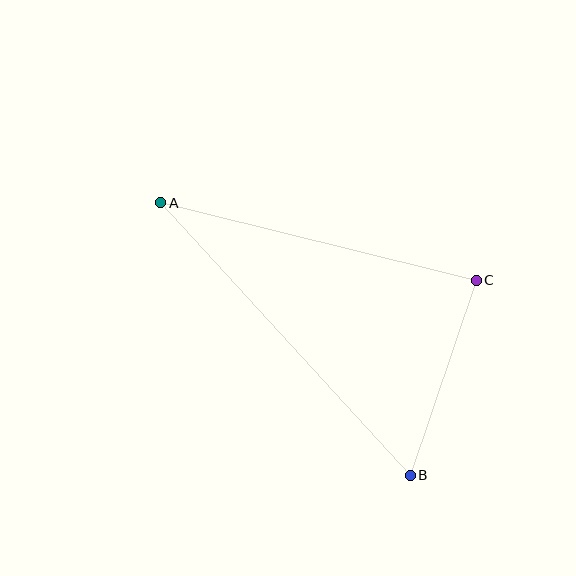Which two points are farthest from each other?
Points A and B are farthest from each other.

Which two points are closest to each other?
Points B and C are closest to each other.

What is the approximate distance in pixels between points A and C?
The distance between A and C is approximately 325 pixels.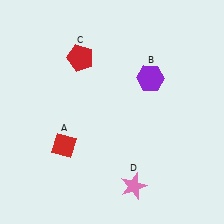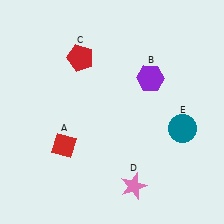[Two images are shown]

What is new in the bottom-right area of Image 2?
A teal circle (E) was added in the bottom-right area of Image 2.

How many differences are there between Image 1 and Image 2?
There is 1 difference between the two images.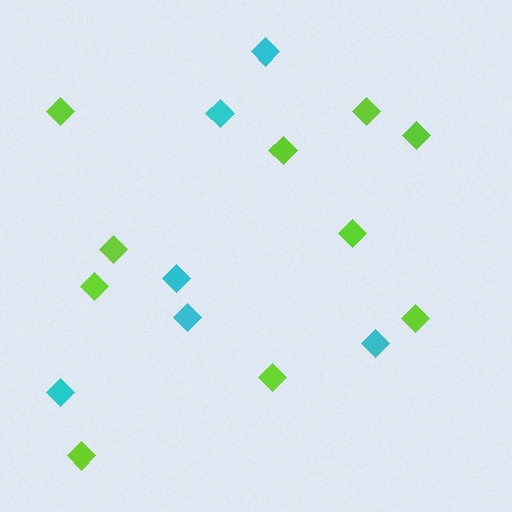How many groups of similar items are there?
There are 2 groups: one group of lime diamonds (10) and one group of cyan diamonds (6).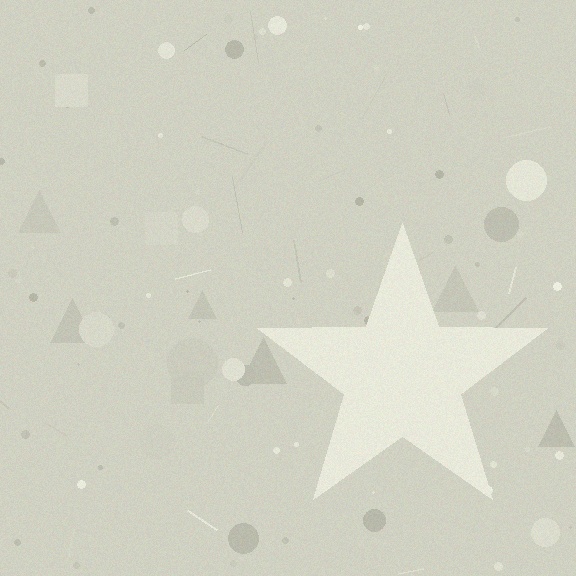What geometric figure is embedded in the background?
A star is embedded in the background.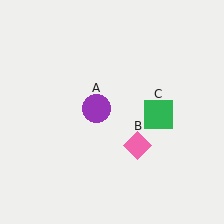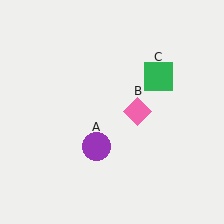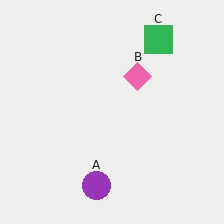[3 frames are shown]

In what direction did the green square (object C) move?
The green square (object C) moved up.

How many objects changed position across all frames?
3 objects changed position: purple circle (object A), pink diamond (object B), green square (object C).